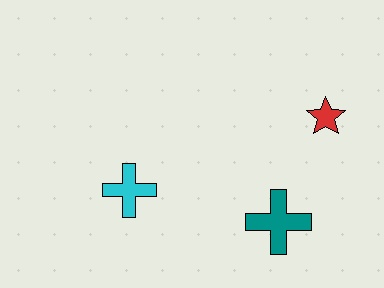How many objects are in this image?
There are 3 objects.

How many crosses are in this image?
There are 2 crosses.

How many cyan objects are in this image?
There is 1 cyan object.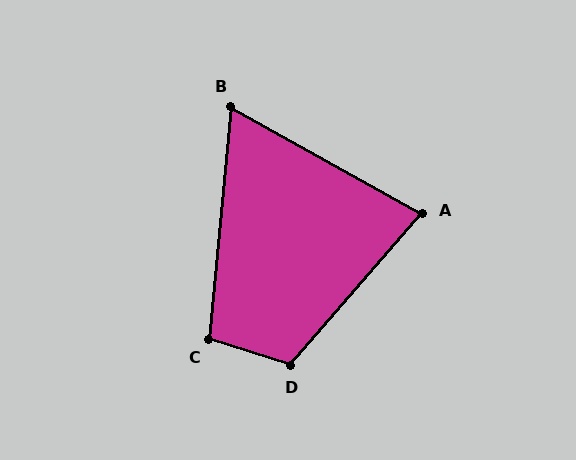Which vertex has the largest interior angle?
D, at approximately 114 degrees.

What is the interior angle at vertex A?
Approximately 78 degrees (acute).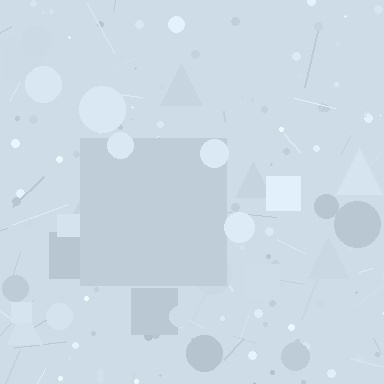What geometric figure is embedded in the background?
A square is embedded in the background.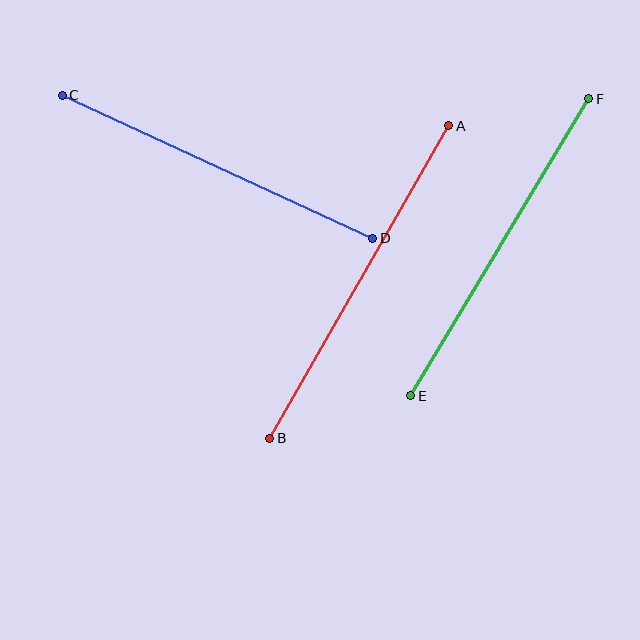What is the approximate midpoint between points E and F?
The midpoint is at approximately (500, 247) pixels.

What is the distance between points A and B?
The distance is approximately 360 pixels.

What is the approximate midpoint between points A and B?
The midpoint is at approximately (359, 282) pixels.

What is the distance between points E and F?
The distance is approximately 346 pixels.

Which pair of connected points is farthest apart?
Points A and B are farthest apart.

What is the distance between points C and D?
The distance is approximately 342 pixels.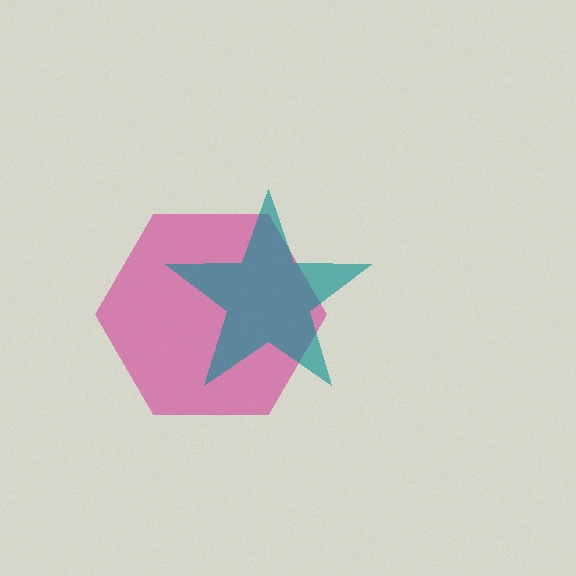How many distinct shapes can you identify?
There are 2 distinct shapes: a magenta hexagon, a teal star.